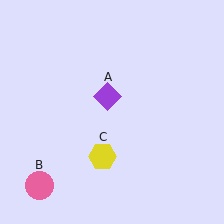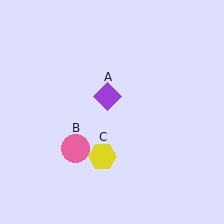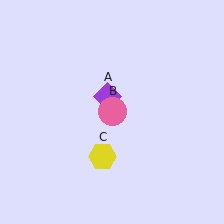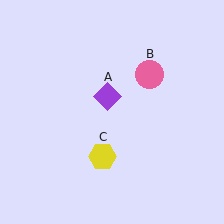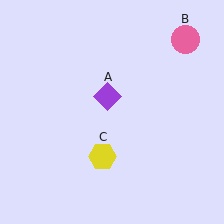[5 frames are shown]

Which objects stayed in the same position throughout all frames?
Purple diamond (object A) and yellow hexagon (object C) remained stationary.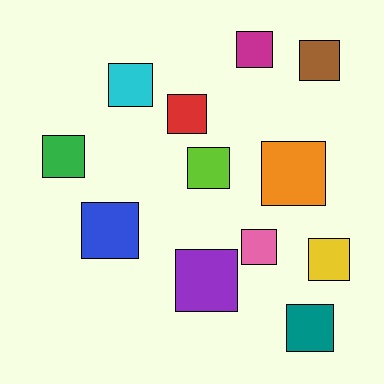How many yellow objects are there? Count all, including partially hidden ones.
There is 1 yellow object.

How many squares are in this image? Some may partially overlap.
There are 12 squares.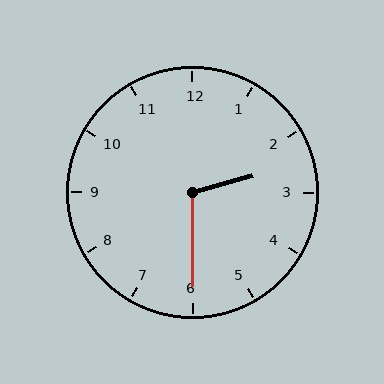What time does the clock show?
2:30.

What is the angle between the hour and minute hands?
Approximately 105 degrees.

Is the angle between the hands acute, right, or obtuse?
It is obtuse.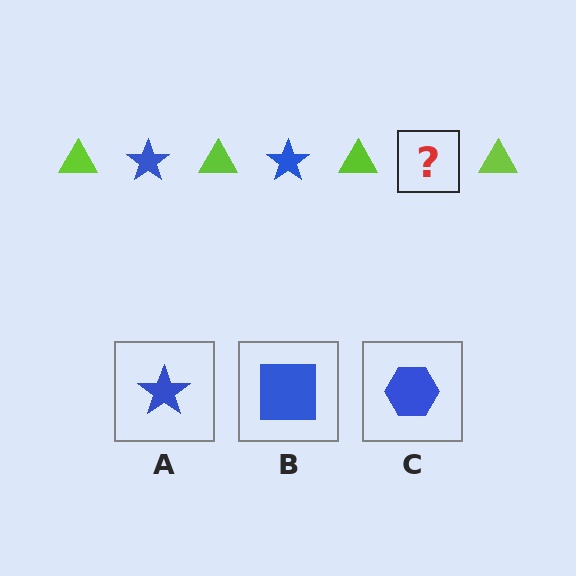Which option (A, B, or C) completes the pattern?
A.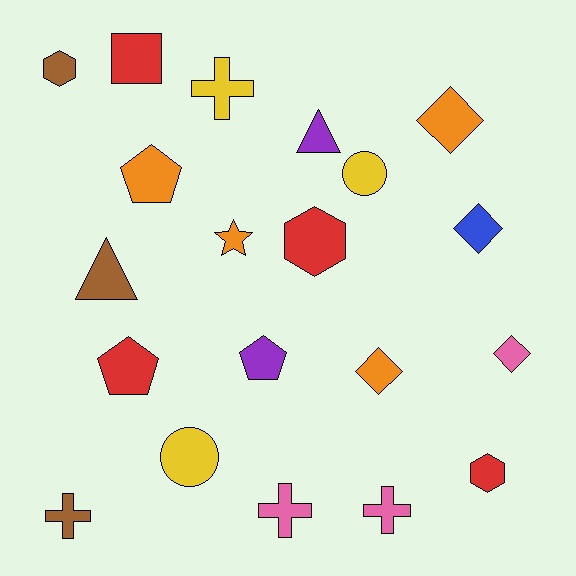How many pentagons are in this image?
There are 3 pentagons.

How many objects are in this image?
There are 20 objects.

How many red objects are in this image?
There are 4 red objects.